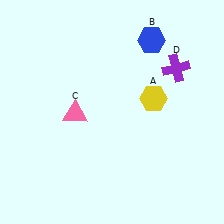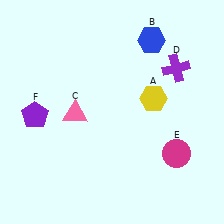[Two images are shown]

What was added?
A magenta circle (E), a purple pentagon (F) were added in Image 2.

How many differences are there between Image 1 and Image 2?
There are 2 differences between the two images.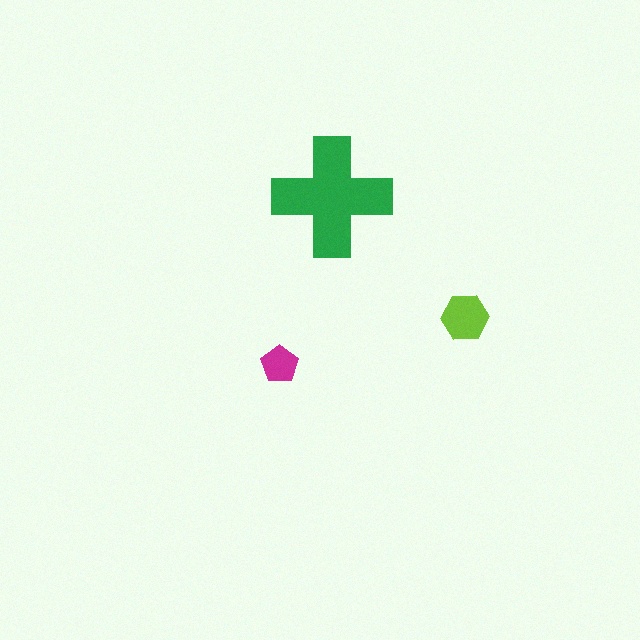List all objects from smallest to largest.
The magenta pentagon, the lime hexagon, the green cross.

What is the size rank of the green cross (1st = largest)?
1st.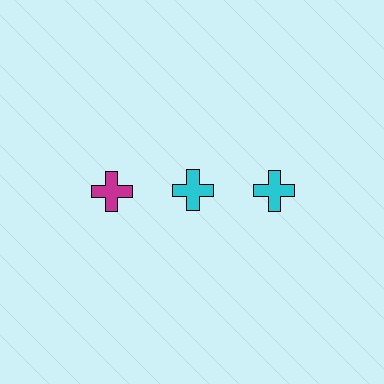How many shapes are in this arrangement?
There are 3 shapes arranged in a grid pattern.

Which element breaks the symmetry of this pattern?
The magenta cross in the top row, leftmost column breaks the symmetry. All other shapes are cyan crosses.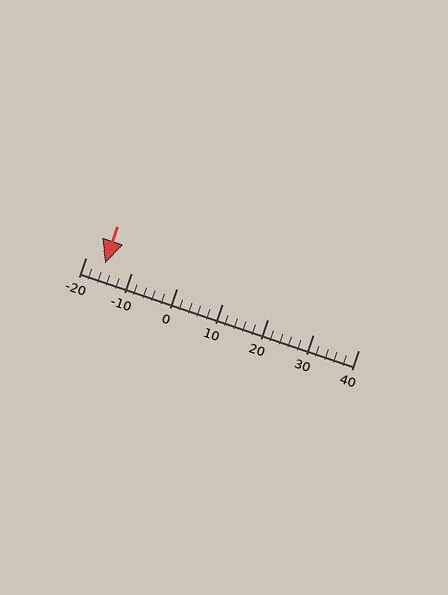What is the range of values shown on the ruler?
The ruler shows values from -20 to 40.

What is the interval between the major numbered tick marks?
The major tick marks are spaced 10 units apart.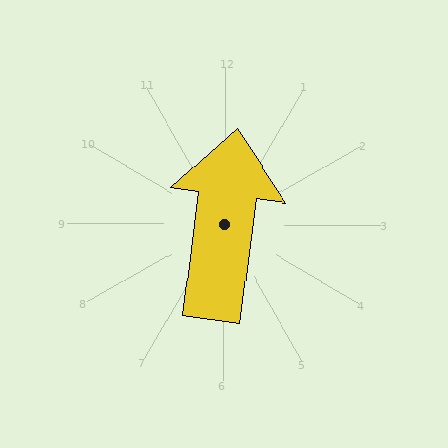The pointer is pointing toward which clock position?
Roughly 12 o'clock.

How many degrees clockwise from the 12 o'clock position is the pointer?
Approximately 7 degrees.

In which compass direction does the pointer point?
North.